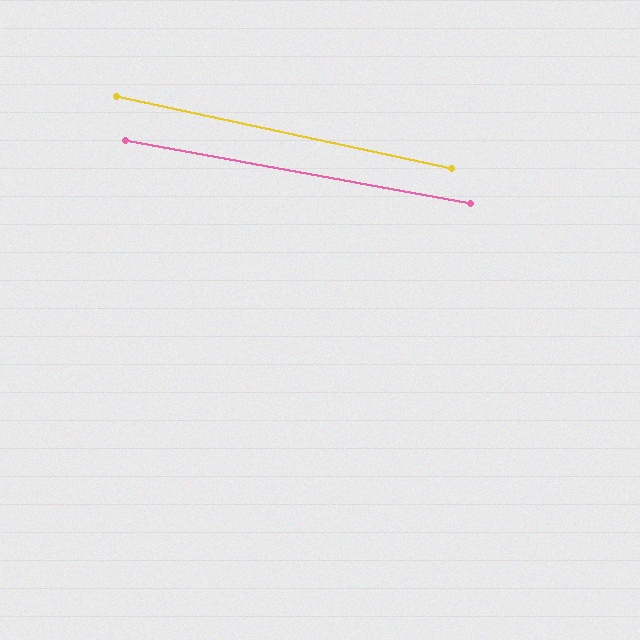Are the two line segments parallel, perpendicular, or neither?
Parallel — their directions differ by only 1.9°.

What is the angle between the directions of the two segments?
Approximately 2 degrees.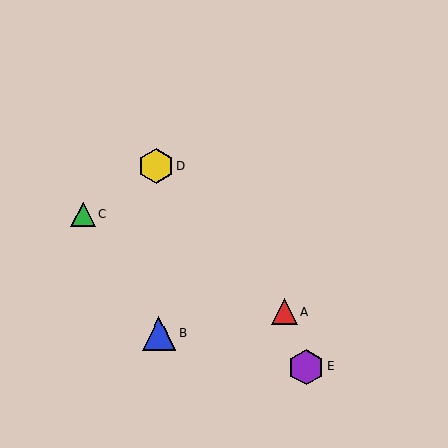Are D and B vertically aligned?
Yes, both are at x≈156.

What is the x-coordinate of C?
Object C is at x≈83.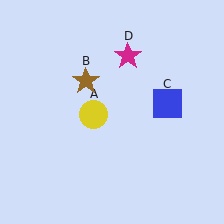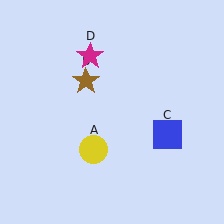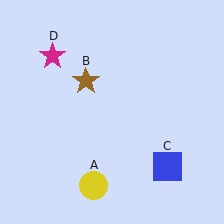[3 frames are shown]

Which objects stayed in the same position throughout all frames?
Brown star (object B) remained stationary.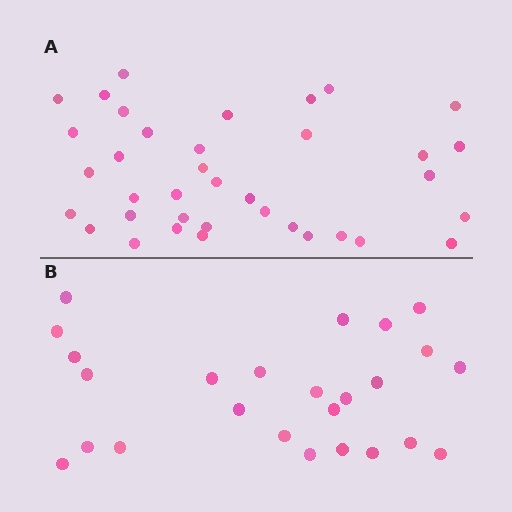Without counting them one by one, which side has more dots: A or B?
Region A (the top region) has more dots.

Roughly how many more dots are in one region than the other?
Region A has roughly 12 or so more dots than region B.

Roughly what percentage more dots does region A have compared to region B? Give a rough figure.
About 50% more.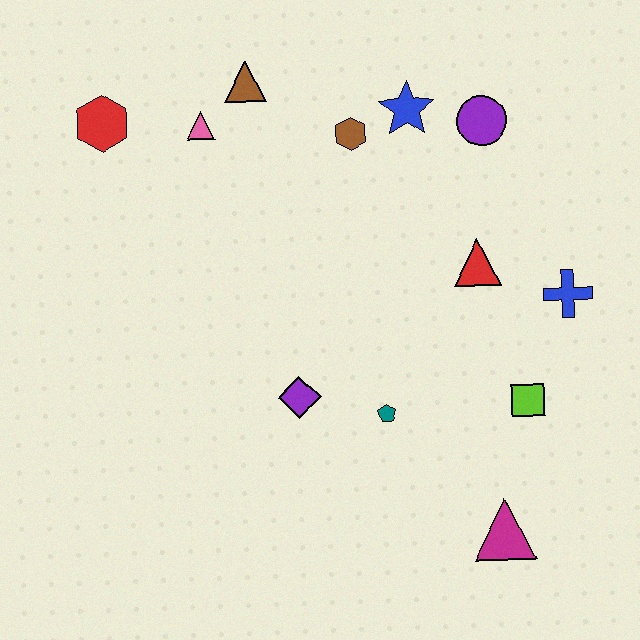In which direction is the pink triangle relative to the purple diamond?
The pink triangle is above the purple diamond.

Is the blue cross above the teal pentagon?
Yes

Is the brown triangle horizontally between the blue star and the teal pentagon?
No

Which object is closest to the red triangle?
The blue cross is closest to the red triangle.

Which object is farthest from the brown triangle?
The magenta triangle is farthest from the brown triangle.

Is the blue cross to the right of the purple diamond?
Yes